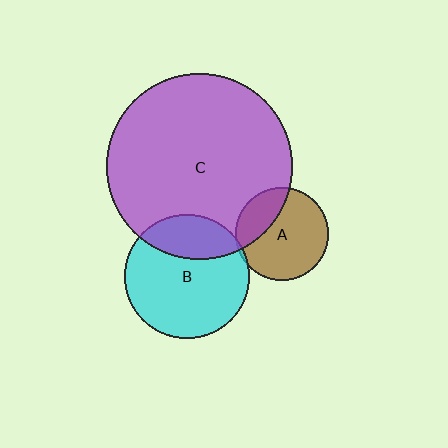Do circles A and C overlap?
Yes.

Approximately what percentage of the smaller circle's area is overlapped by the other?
Approximately 30%.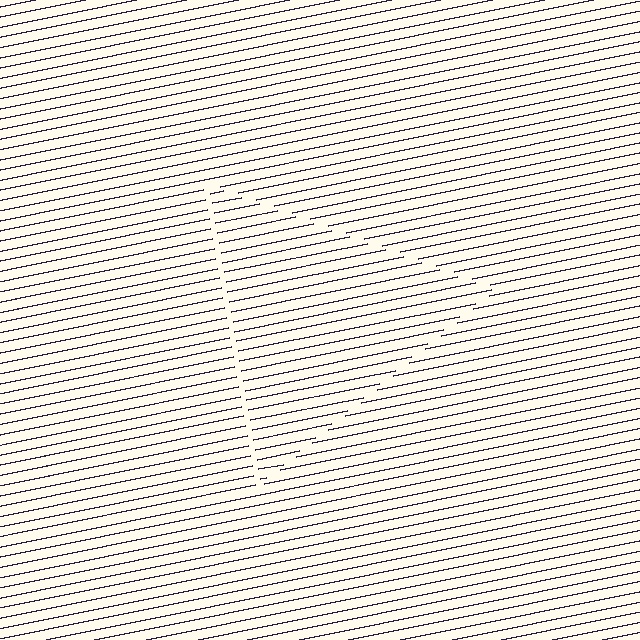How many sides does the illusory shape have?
3 sides — the line-ends trace a triangle.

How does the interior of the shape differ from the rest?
The interior of the shape contains the same grating, shifted by half a period — the contour is defined by the phase discontinuity where line-ends from the inner and outer gratings abut.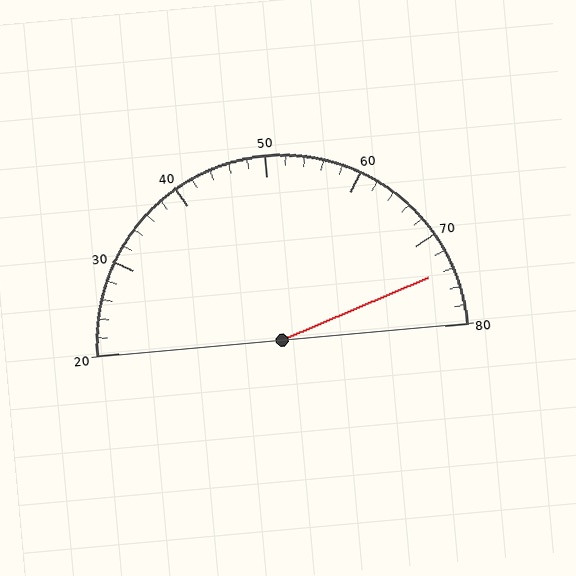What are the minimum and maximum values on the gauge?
The gauge ranges from 20 to 80.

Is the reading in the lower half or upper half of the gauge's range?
The reading is in the upper half of the range (20 to 80).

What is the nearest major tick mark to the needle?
The nearest major tick mark is 70.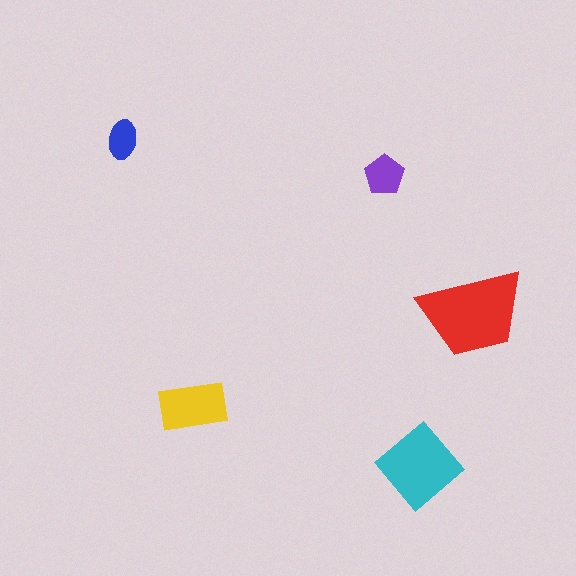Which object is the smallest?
The blue ellipse.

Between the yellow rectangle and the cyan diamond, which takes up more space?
The cyan diamond.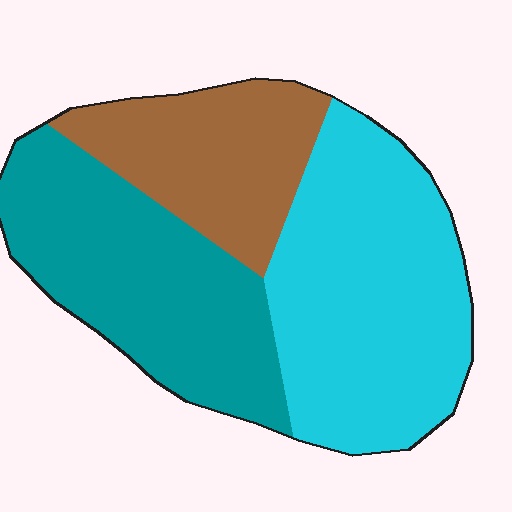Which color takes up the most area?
Cyan, at roughly 40%.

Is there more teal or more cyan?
Cyan.